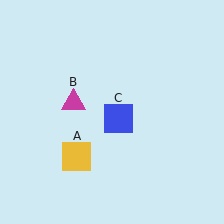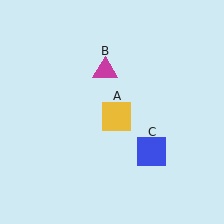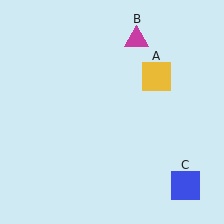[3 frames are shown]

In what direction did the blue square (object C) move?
The blue square (object C) moved down and to the right.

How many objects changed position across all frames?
3 objects changed position: yellow square (object A), magenta triangle (object B), blue square (object C).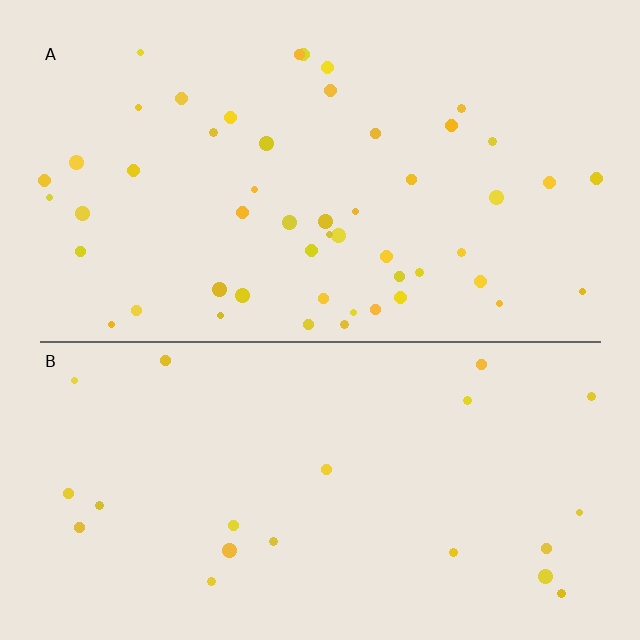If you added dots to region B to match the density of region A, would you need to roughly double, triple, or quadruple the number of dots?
Approximately double.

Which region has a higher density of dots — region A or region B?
A (the top).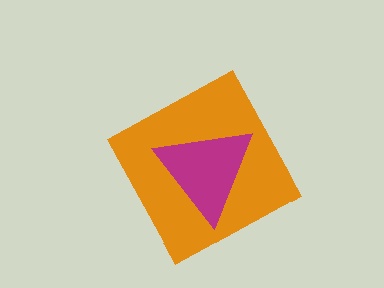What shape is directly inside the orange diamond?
The magenta triangle.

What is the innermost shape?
The magenta triangle.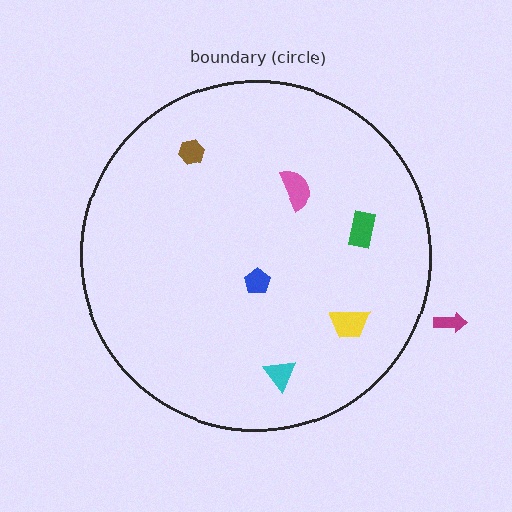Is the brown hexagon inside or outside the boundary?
Inside.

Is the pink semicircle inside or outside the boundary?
Inside.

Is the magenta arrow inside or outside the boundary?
Outside.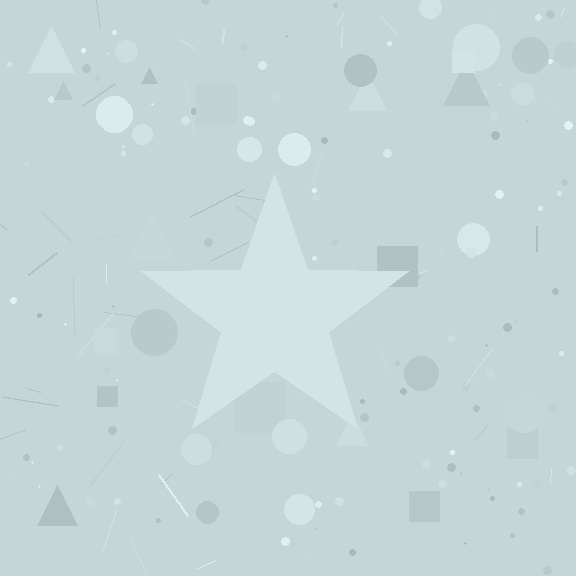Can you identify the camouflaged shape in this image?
The camouflaged shape is a star.